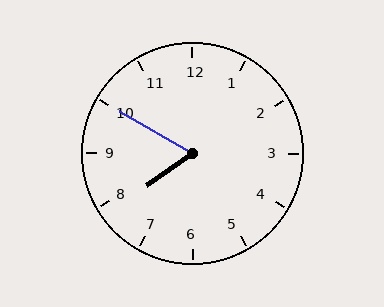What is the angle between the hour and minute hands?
Approximately 65 degrees.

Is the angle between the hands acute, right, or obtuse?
It is acute.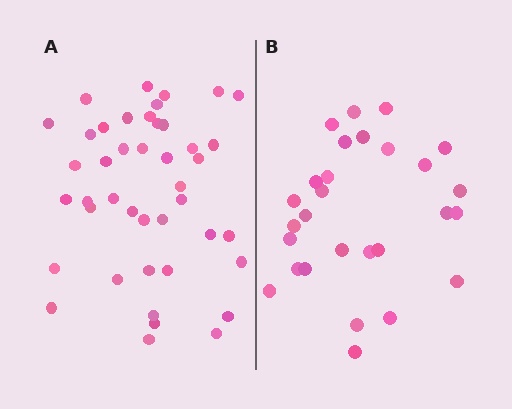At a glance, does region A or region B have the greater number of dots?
Region A (the left region) has more dots.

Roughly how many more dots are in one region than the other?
Region A has approximately 15 more dots than region B.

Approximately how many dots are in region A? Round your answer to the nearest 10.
About 40 dots. (The exact count is 43, which rounds to 40.)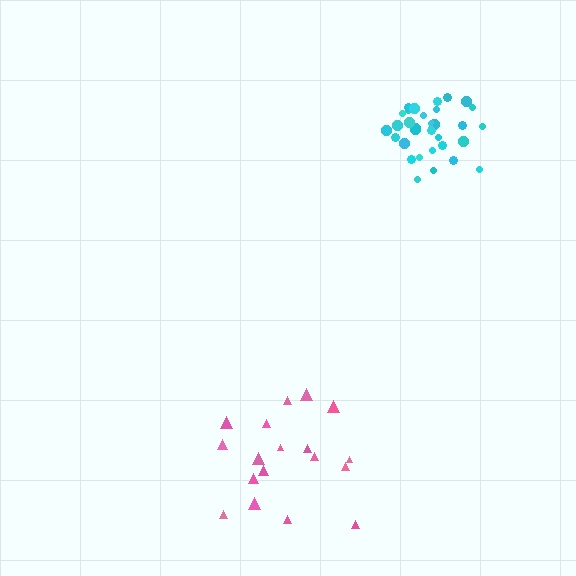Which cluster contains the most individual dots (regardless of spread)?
Cyan (35).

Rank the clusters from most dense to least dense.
cyan, pink.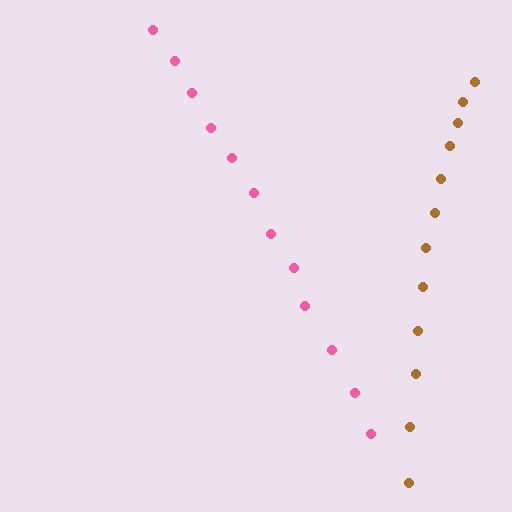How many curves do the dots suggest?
There are 2 distinct paths.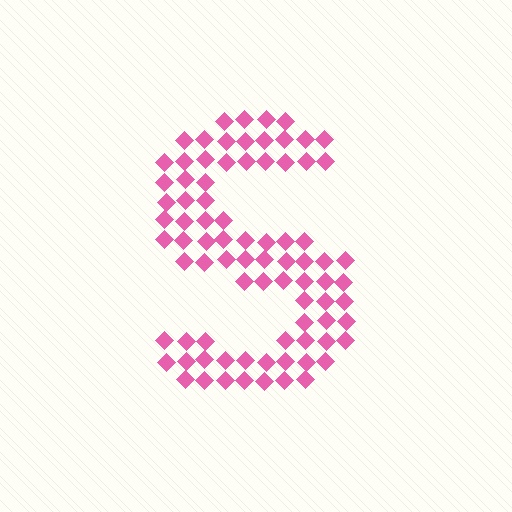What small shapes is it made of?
It is made of small diamonds.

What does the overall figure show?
The overall figure shows the letter S.